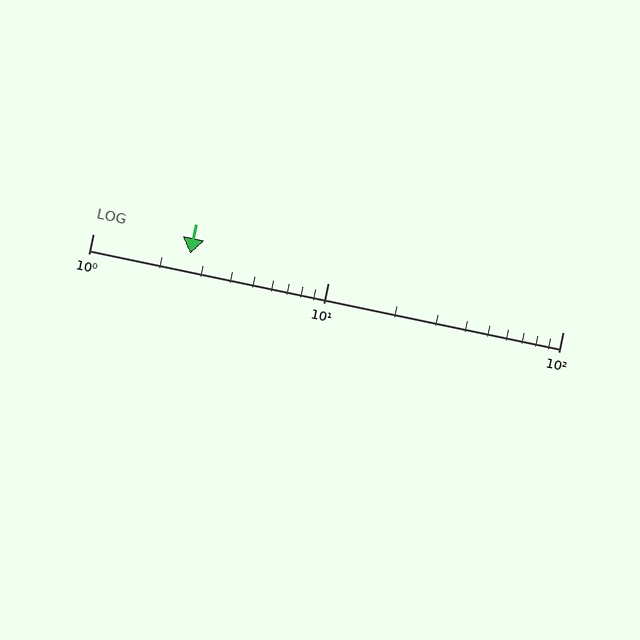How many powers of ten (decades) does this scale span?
The scale spans 2 decades, from 1 to 100.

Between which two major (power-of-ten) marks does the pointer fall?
The pointer is between 1 and 10.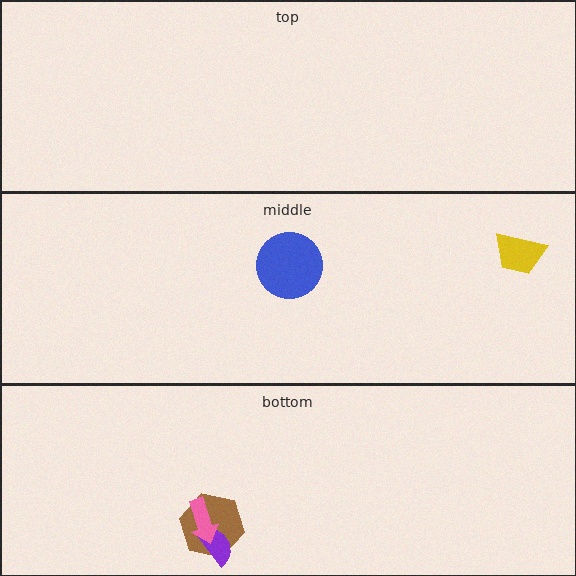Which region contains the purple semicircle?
The bottom region.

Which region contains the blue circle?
The middle region.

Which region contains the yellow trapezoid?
The middle region.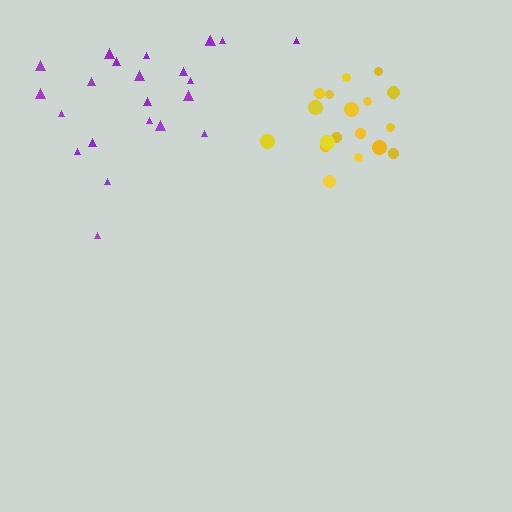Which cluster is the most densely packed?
Yellow.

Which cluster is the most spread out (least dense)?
Purple.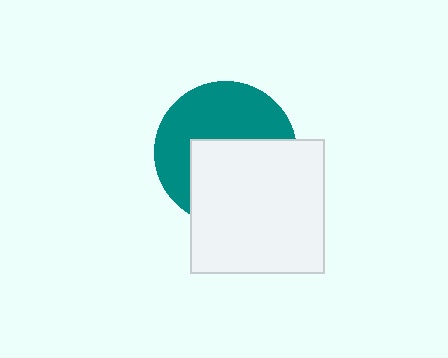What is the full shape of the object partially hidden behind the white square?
The partially hidden object is a teal circle.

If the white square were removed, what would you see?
You would see the complete teal circle.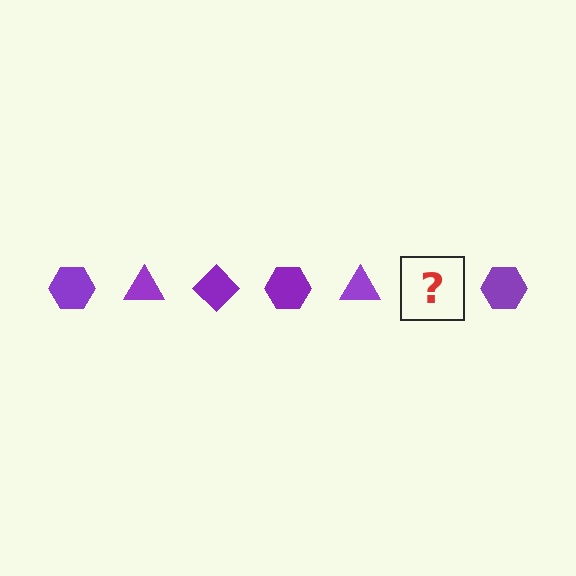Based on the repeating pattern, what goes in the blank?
The blank should be a purple diamond.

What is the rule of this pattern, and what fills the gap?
The rule is that the pattern cycles through hexagon, triangle, diamond shapes in purple. The gap should be filled with a purple diamond.